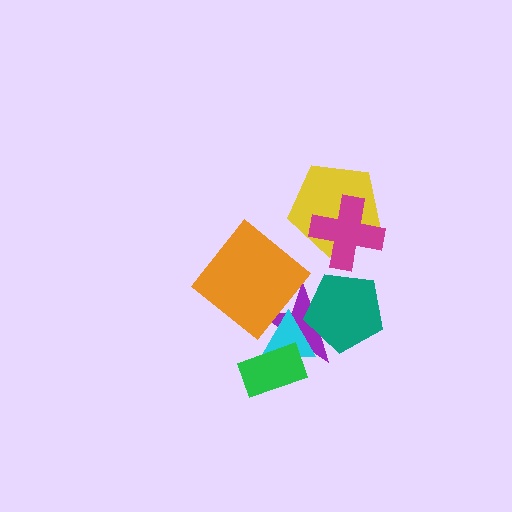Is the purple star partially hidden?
Yes, it is partially covered by another shape.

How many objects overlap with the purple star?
4 objects overlap with the purple star.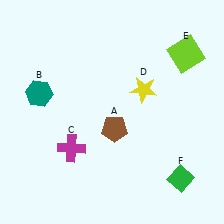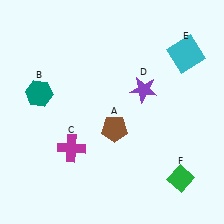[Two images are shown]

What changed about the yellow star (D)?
In Image 1, D is yellow. In Image 2, it changed to purple.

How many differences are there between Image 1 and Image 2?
There are 2 differences between the two images.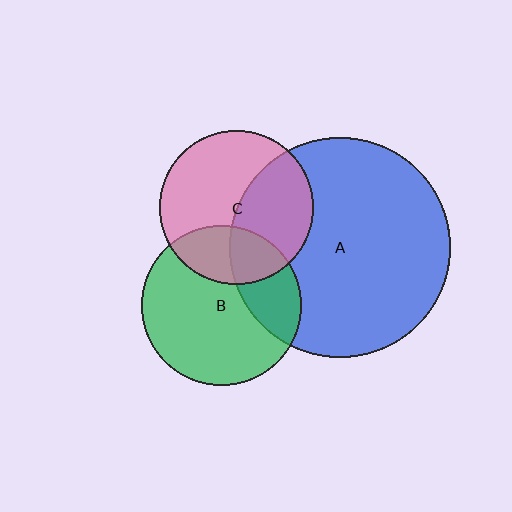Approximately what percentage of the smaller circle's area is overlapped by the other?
Approximately 40%.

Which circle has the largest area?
Circle A (blue).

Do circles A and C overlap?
Yes.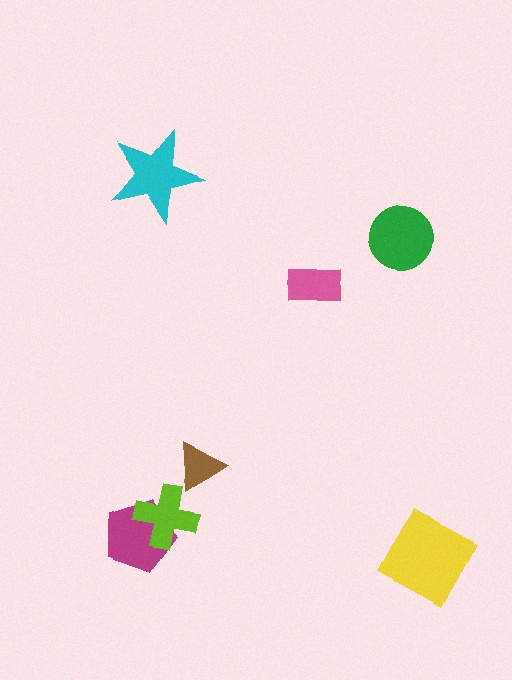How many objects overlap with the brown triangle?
0 objects overlap with the brown triangle.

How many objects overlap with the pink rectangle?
0 objects overlap with the pink rectangle.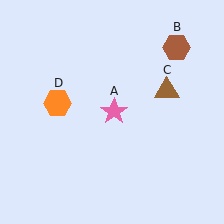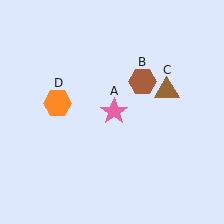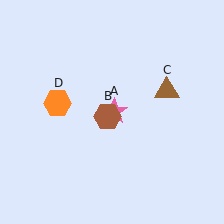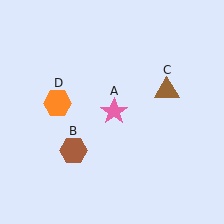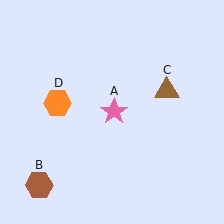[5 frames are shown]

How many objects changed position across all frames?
1 object changed position: brown hexagon (object B).